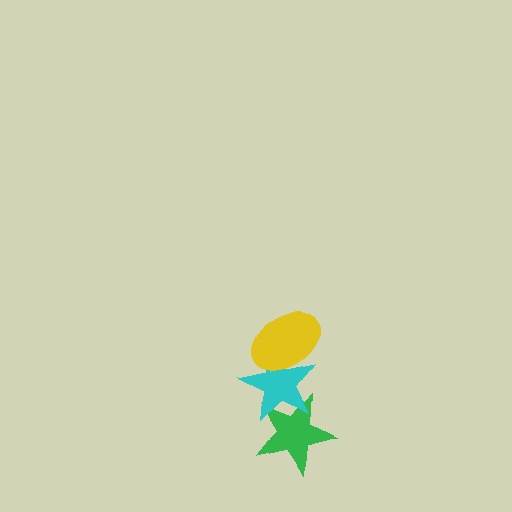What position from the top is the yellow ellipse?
The yellow ellipse is 1st from the top.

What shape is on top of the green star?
The cyan star is on top of the green star.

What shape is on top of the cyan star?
The yellow ellipse is on top of the cyan star.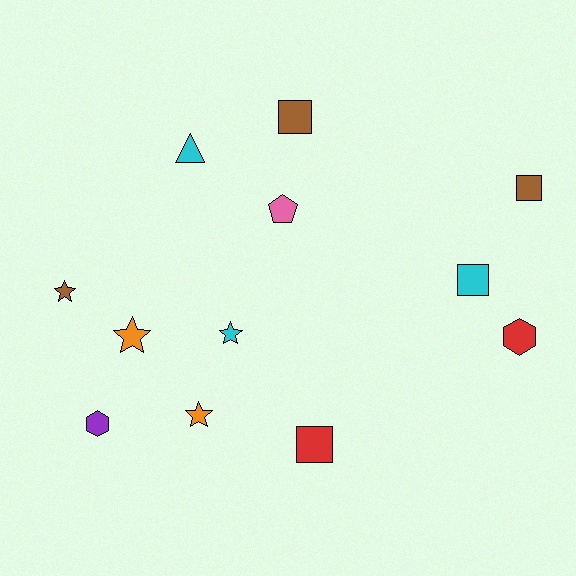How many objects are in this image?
There are 12 objects.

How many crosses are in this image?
There are no crosses.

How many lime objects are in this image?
There are no lime objects.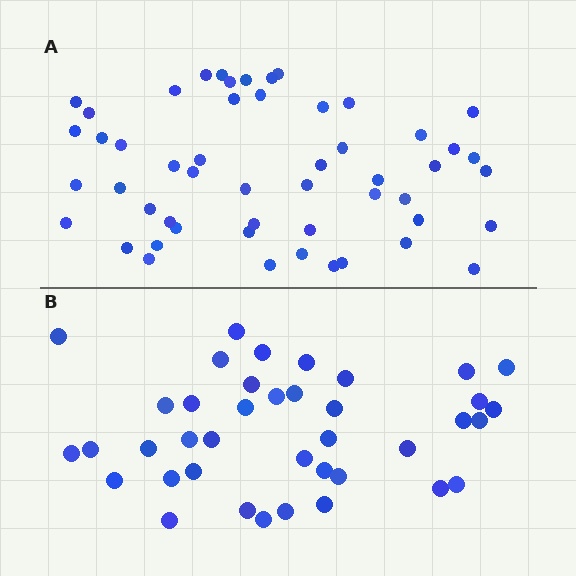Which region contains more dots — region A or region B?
Region A (the top region) has more dots.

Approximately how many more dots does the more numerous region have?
Region A has approximately 15 more dots than region B.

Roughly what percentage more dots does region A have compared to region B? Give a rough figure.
About 35% more.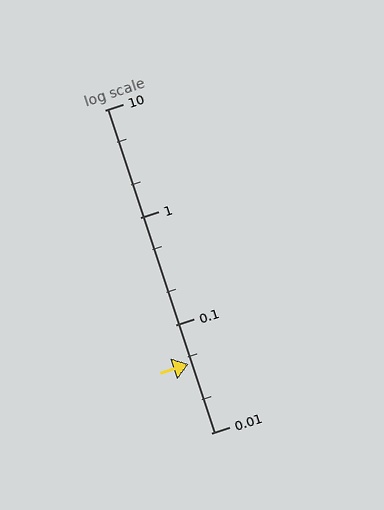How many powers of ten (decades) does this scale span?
The scale spans 3 decades, from 0.01 to 10.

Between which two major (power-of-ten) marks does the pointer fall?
The pointer is between 0.01 and 0.1.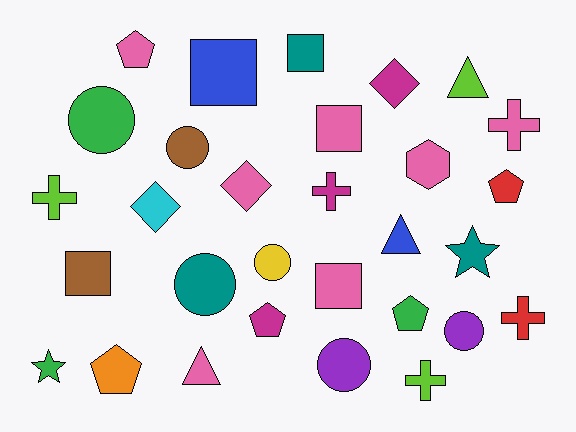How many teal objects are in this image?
There are 3 teal objects.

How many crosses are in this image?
There are 5 crosses.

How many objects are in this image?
There are 30 objects.